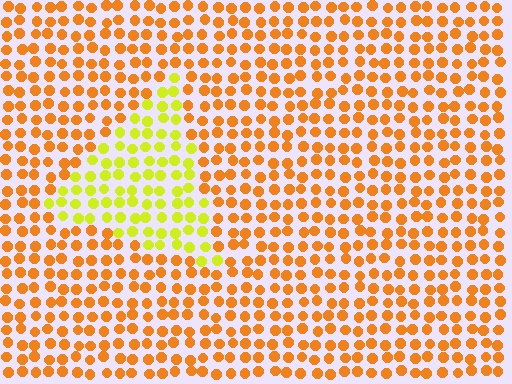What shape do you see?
I see a triangle.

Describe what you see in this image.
The image is filled with small orange elements in a uniform arrangement. A triangle-shaped region is visible where the elements are tinted to a slightly different hue, forming a subtle color boundary.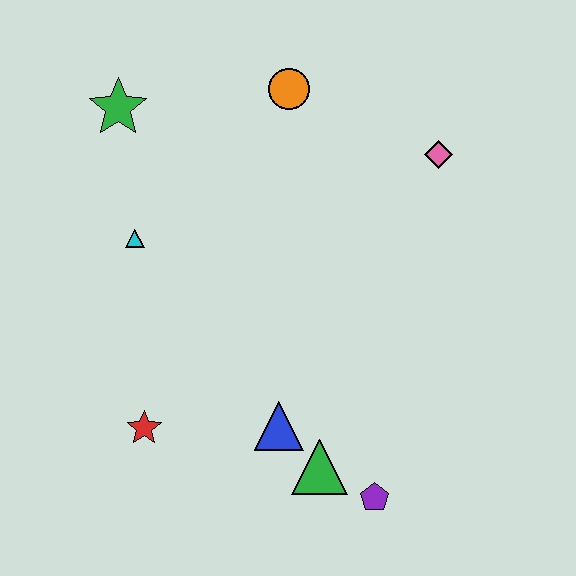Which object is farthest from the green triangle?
The green star is farthest from the green triangle.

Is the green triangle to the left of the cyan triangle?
No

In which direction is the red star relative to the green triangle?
The red star is to the left of the green triangle.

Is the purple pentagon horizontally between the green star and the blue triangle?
No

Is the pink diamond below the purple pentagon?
No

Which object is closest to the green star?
The cyan triangle is closest to the green star.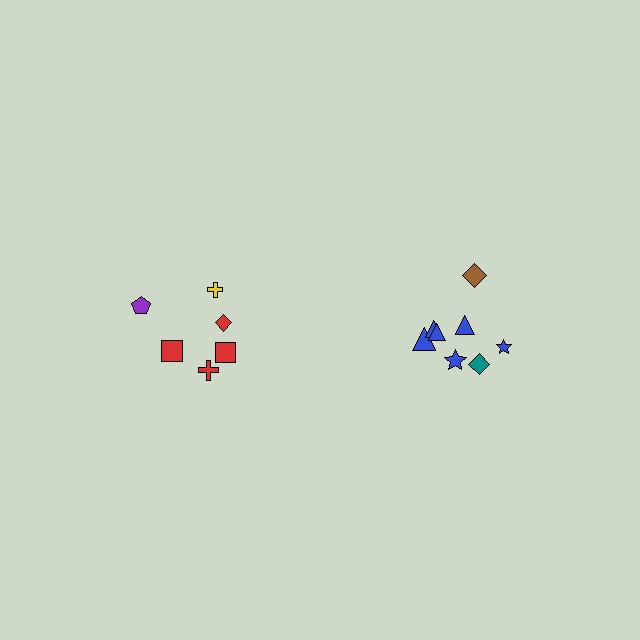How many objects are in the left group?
There are 6 objects.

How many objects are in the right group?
There are 8 objects.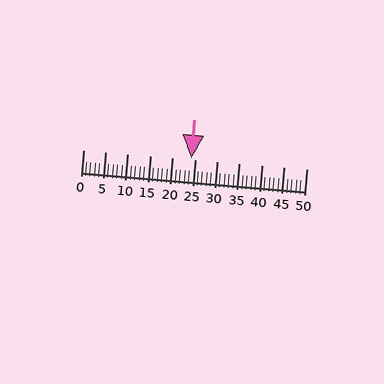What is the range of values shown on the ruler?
The ruler shows values from 0 to 50.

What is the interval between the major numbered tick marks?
The major tick marks are spaced 5 units apart.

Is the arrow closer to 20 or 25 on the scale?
The arrow is closer to 25.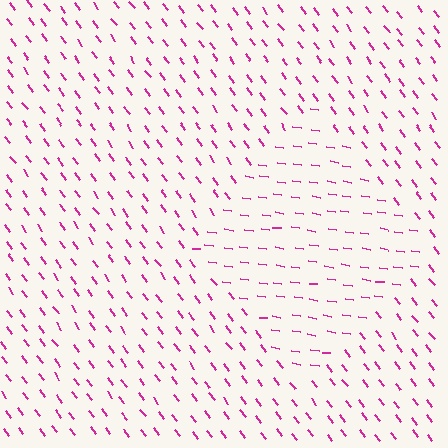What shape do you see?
I see a diamond.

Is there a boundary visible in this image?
Yes, there is a texture boundary formed by a change in line orientation.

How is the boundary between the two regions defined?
The boundary is defined purely by a change in line orientation (approximately 45 degrees difference). All lines are the same color and thickness.